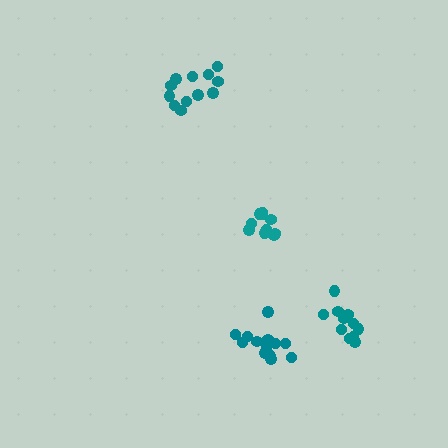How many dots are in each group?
Group 1: 11 dots, Group 2: 14 dots, Group 3: 12 dots, Group 4: 11 dots (48 total).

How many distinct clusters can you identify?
There are 4 distinct clusters.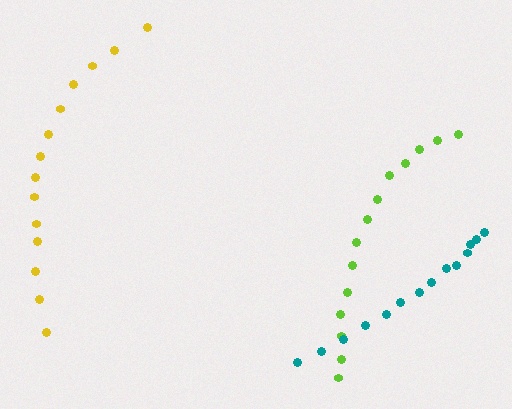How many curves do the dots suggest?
There are 3 distinct paths.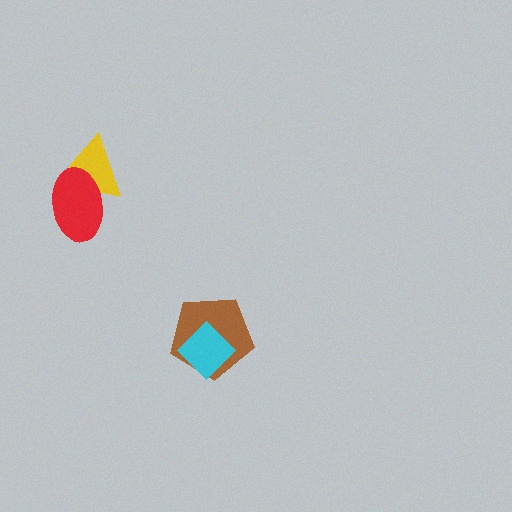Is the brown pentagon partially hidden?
Yes, it is partially covered by another shape.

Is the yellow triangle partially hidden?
Yes, it is partially covered by another shape.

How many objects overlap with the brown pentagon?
1 object overlaps with the brown pentagon.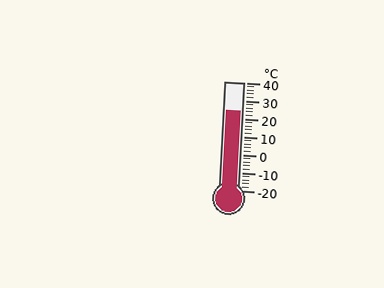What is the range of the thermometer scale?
The thermometer scale ranges from -20°C to 40°C.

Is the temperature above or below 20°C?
The temperature is above 20°C.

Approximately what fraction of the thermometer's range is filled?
The thermometer is filled to approximately 75% of its range.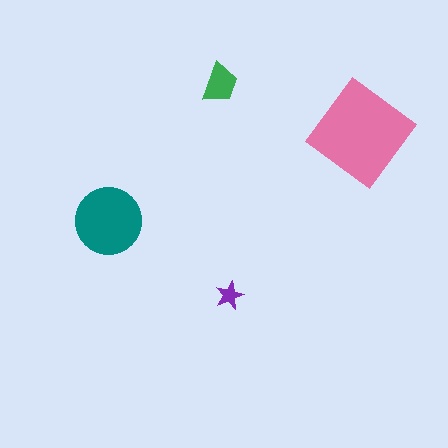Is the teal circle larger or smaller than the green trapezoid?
Larger.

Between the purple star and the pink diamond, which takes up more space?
The pink diamond.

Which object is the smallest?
The purple star.